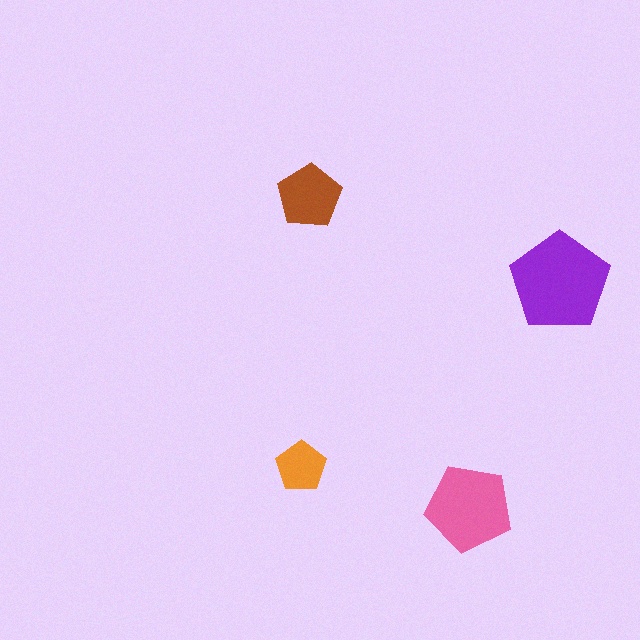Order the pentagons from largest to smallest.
the purple one, the pink one, the brown one, the orange one.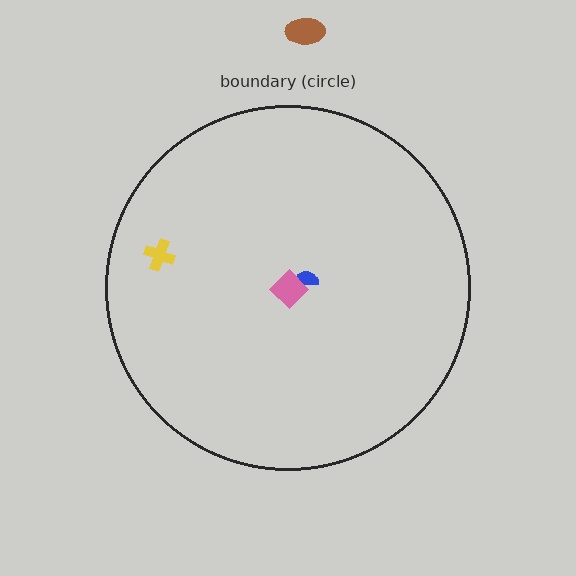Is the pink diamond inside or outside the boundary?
Inside.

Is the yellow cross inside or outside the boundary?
Inside.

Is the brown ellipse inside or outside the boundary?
Outside.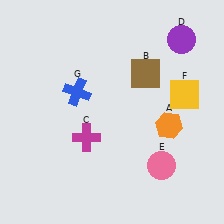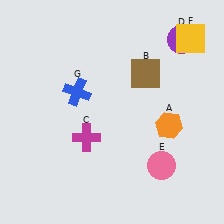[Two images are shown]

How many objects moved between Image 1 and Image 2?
1 object moved between the two images.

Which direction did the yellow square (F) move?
The yellow square (F) moved up.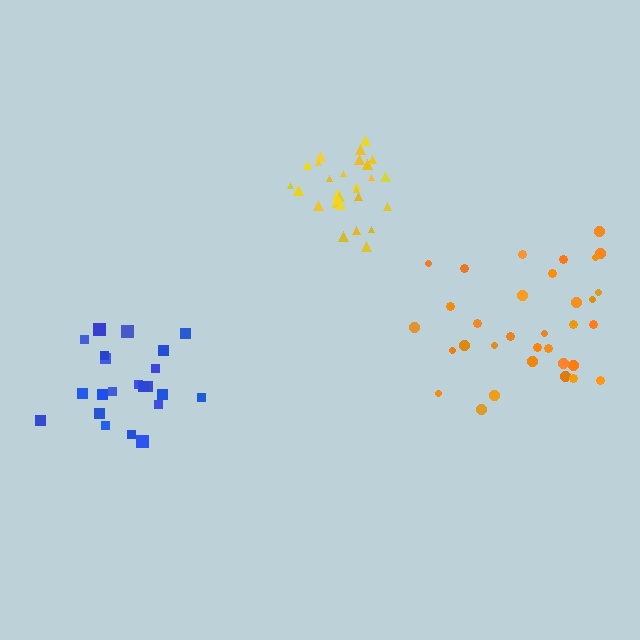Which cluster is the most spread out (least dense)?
Orange.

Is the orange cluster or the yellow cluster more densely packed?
Yellow.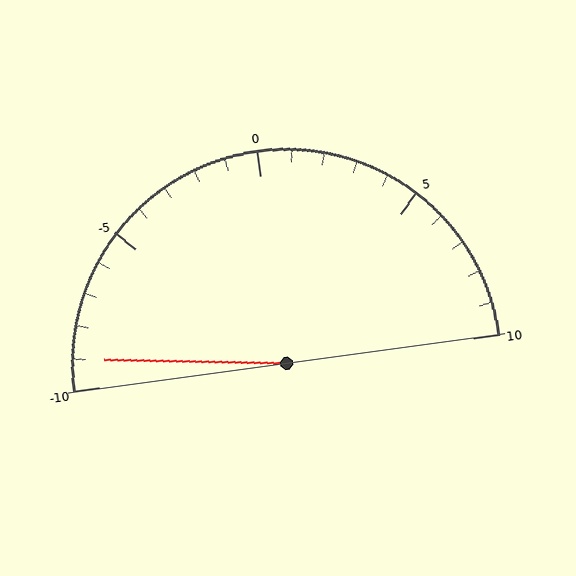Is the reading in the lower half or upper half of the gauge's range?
The reading is in the lower half of the range (-10 to 10).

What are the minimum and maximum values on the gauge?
The gauge ranges from -10 to 10.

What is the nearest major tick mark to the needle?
The nearest major tick mark is -10.